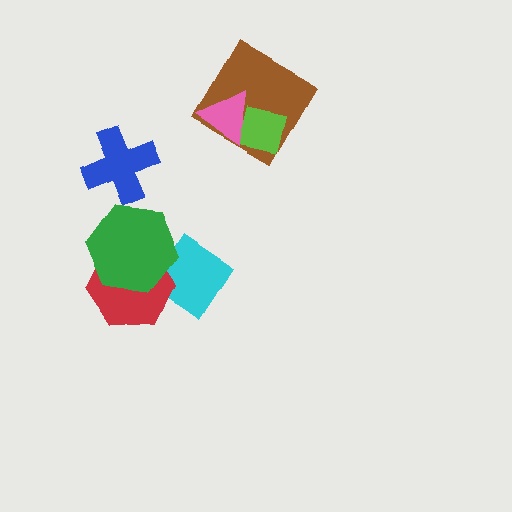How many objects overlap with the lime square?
2 objects overlap with the lime square.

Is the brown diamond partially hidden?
Yes, it is partially covered by another shape.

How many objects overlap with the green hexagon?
2 objects overlap with the green hexagon.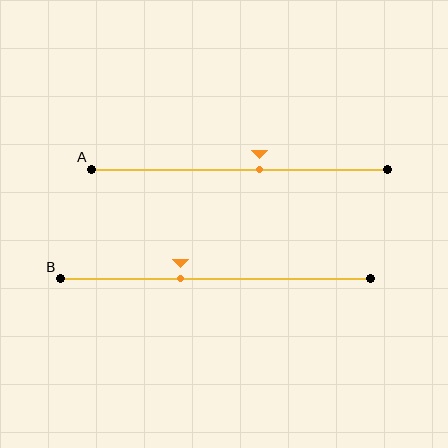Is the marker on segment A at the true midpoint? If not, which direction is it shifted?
No, the marker on segment A is shifted to the right by about 7% of the segment length.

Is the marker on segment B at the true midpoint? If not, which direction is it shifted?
No, the marker on segment B is shifted to the left by about 11% of the segment length.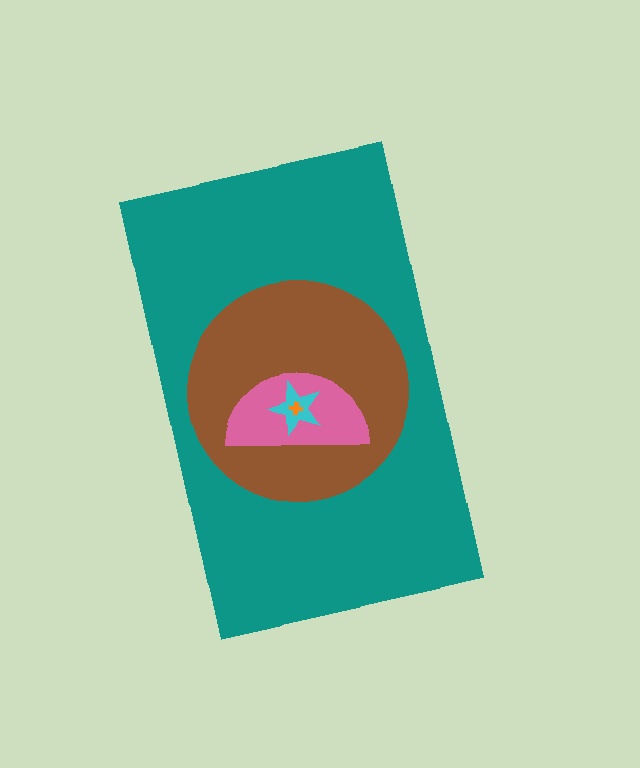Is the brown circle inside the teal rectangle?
Yes.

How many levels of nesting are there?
5.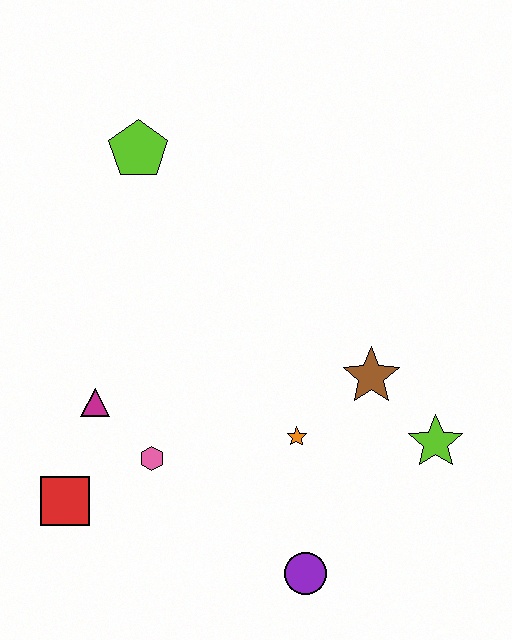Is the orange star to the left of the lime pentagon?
No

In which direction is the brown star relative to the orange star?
The brown star is to the right of the orange star.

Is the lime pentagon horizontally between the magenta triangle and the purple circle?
Yes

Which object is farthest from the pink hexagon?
The lime pentagon is farthest from the pink hexagon.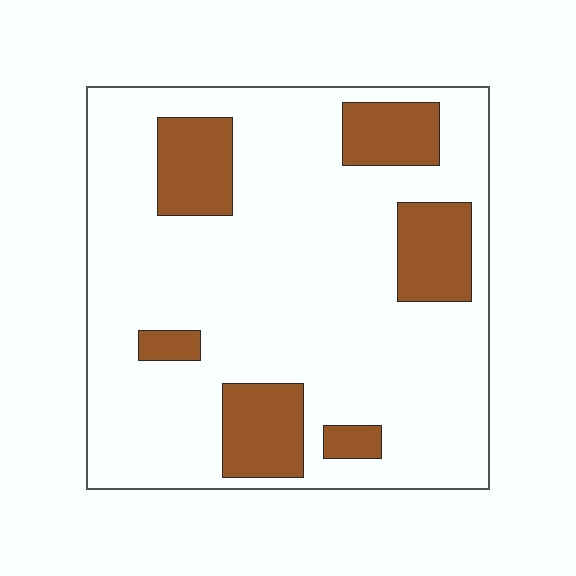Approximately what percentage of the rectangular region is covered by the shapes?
Approximately 20%.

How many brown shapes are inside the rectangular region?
6.